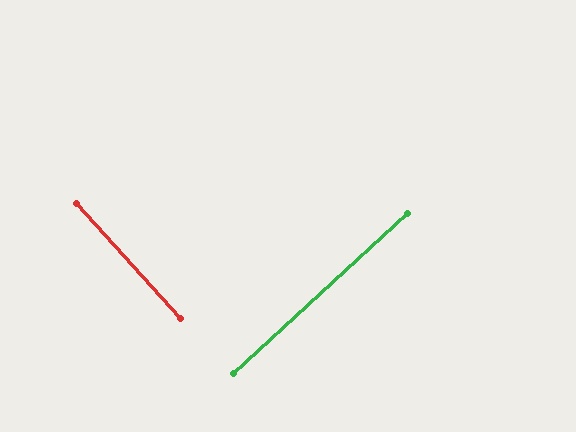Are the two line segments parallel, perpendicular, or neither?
Perpendicular — they meet at approximately 89°.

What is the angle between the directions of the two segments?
Approximately 89 degrees.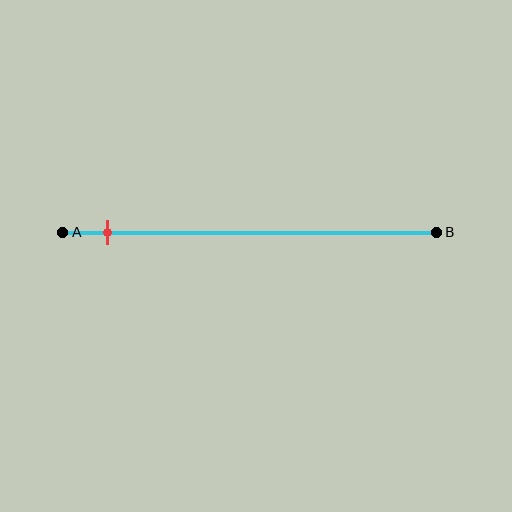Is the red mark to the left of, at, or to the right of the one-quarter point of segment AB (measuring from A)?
The red mark is to the left of the one-quarter point of segment AB.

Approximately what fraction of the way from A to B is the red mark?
The red mark is approximately 10% of the way from A to B.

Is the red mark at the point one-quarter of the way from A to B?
No, the mark is at about 10% from A, not at the 25% one-quarter point.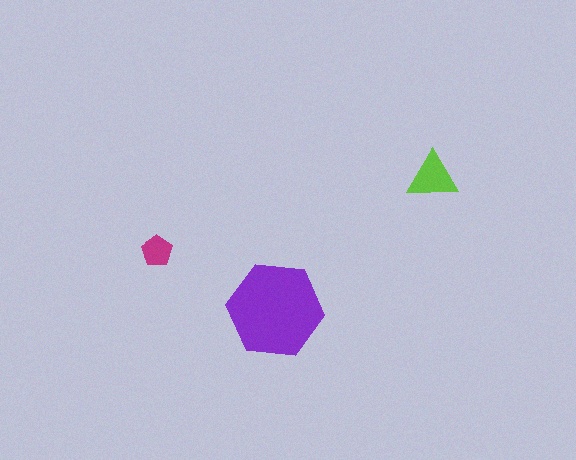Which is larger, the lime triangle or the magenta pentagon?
The lime triangle.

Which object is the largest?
The purple hexagon.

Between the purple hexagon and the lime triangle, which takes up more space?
The purple hexagon.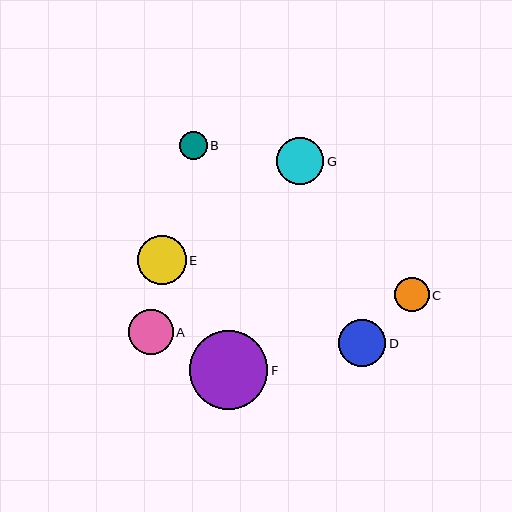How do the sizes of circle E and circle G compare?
Circle E and circle G are approximately the same size.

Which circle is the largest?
Circle F is the largest with a size of approximately 78 pixels.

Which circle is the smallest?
Circle B is the smallest with a size of approximately 28 pixels.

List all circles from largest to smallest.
From largest to smallest: F, E, G, D, A, C, B.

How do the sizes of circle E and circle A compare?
Circle E and circle A are approximately the same size.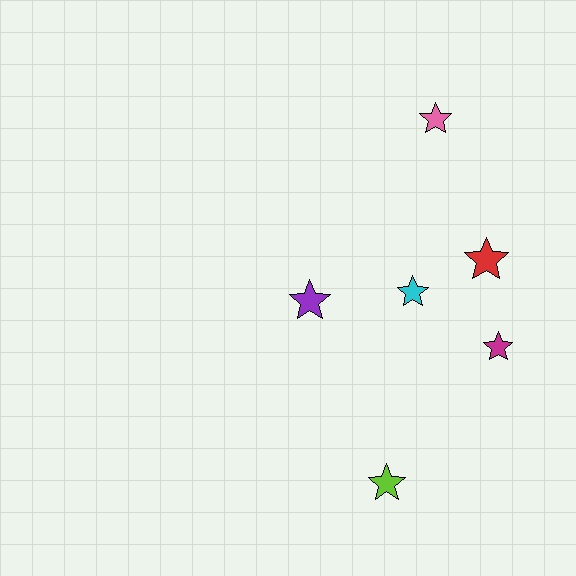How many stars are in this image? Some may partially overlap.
There are 6 stars.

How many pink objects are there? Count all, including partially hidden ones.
There is 1 pink object.